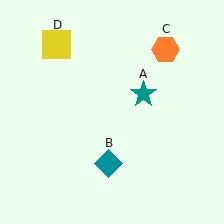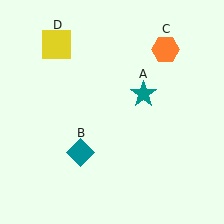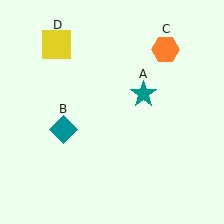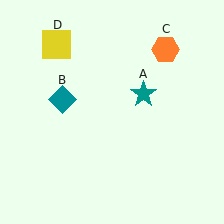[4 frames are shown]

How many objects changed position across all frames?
1 object changed position: teal diamond (object B).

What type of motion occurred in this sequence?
The teal diamond (object B) rotated clockwise around the center of the scene.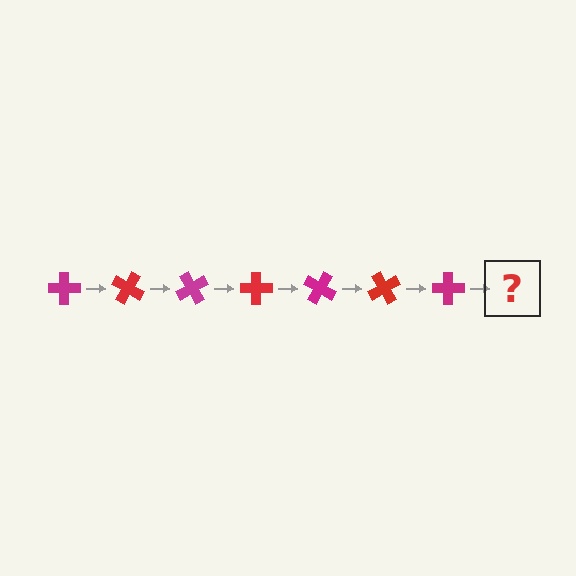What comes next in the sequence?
The next element should be a red cross, rotated 210 degrees from the start.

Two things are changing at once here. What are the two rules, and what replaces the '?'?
The two rules are that it rotates 30 degrees each step and the color cycles through magenta and red. The '?' should be a red cross, rotated 210 degrees from the start.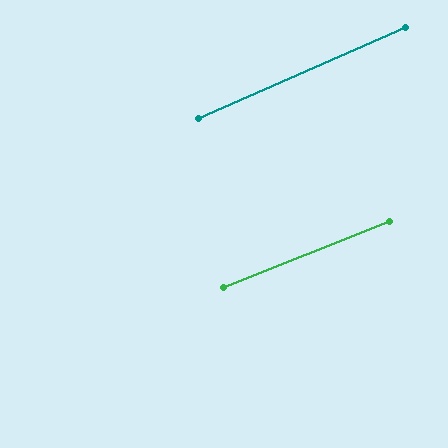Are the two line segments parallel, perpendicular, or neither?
Parallel — their directions differ by only 2.0°.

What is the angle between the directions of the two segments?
Approximately 2 degrees.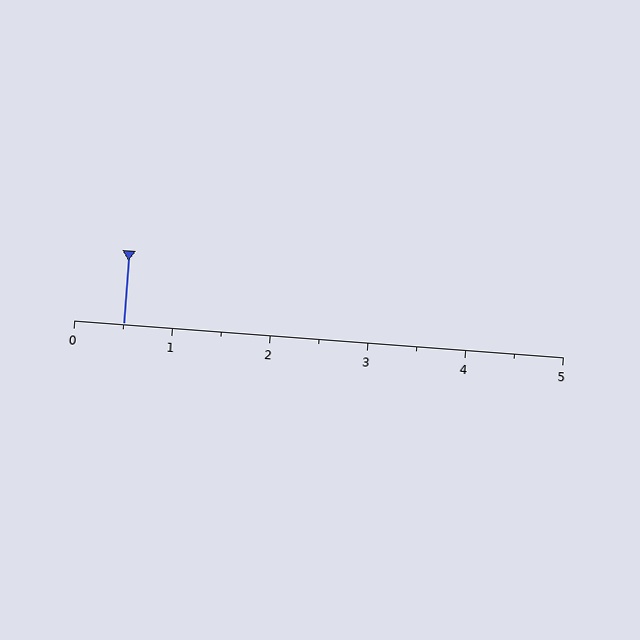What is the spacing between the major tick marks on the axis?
The major ticks are spaced 1 apart.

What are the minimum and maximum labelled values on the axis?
The axis runs from 0 to 5.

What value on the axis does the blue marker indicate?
The marker indicates approximately 0.5.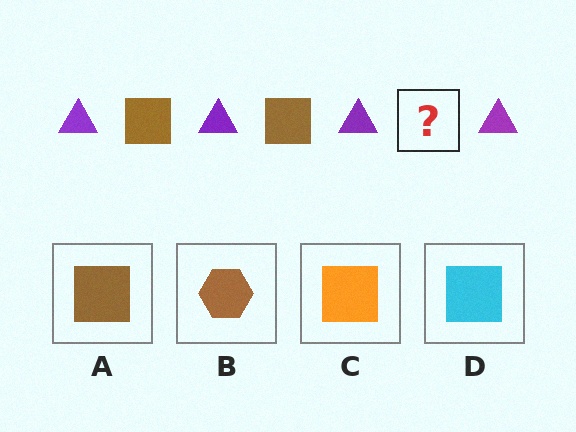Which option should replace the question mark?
Option A.